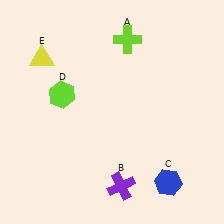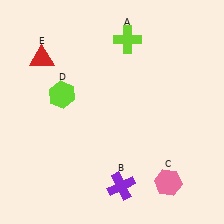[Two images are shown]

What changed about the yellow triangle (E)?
In Image 1, E is yellow. In Image 2, it changed to red.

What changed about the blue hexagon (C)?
In Image 1, C is blue. In Image 2, it changed to pink.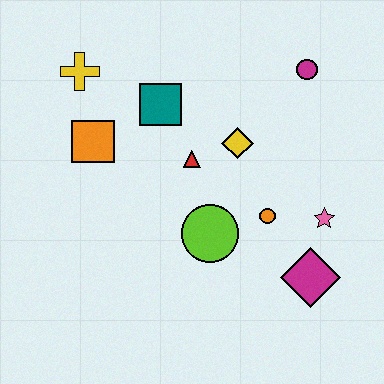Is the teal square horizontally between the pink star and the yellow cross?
Yes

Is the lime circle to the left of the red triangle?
No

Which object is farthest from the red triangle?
The magenta diamond is farthest from the red triangle.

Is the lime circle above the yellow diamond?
No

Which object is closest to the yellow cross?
The orange square is closest to the yellow cross.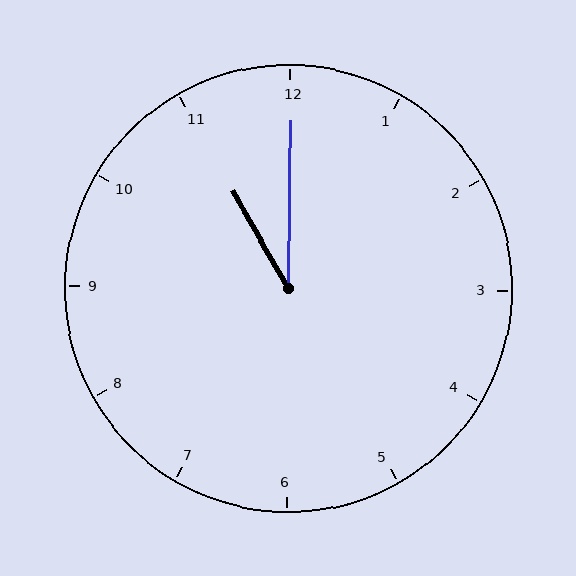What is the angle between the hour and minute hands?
Approximately 30 degrees.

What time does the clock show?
11:00.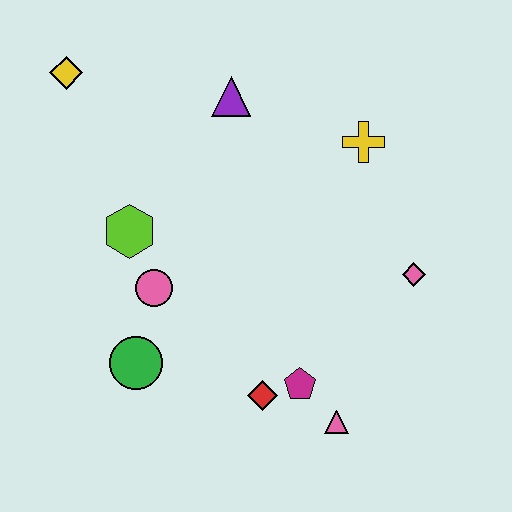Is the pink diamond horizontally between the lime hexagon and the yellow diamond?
No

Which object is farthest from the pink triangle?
The yellow diamond is farthest from the pink triangle.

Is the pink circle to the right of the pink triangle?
No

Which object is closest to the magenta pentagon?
The red diamond is closest to the magenta pentagon.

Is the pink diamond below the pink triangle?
No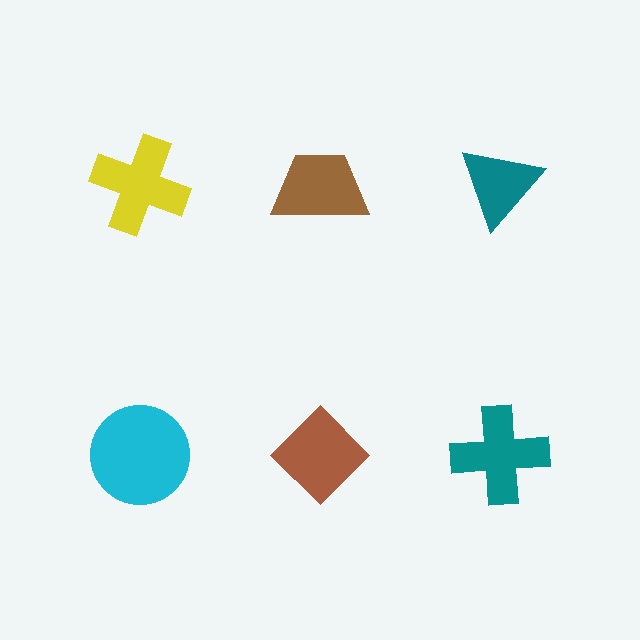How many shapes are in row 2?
3 shapes.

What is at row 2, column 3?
A teal cross.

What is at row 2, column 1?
A cyan circle.